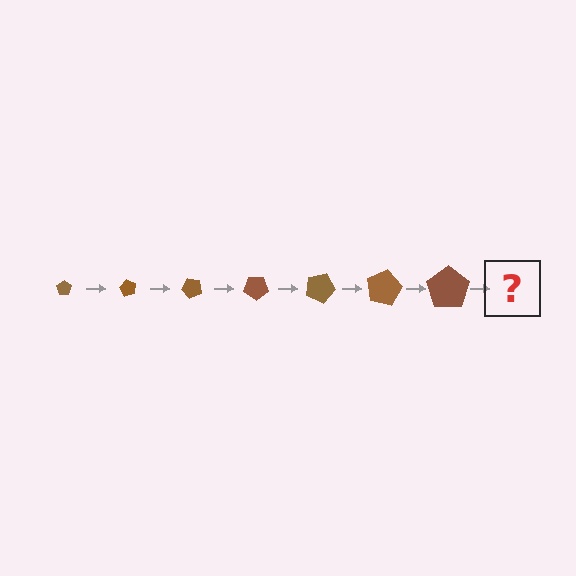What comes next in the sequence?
The next element should be a pentagon, larger than the previous one and rotated 420 degrees from the start.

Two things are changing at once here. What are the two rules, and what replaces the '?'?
The two rules are that the pentagon grows larger each step and it rotates 60 degrees each step. The '?' should be a pentagon, larger than the previous one and rotated 420 degrees from the start.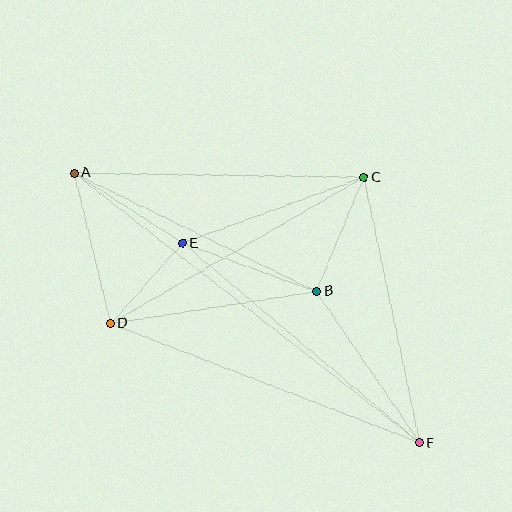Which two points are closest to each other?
Points D and E are closest to each other.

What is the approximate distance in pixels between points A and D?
The distance between A and D is approximately 155 pixels.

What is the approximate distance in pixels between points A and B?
The distance between A and B is approximately 270 pixels.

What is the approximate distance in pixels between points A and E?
The distance between A and E is approximately 129 pixels.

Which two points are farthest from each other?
Points A and F are farthest from each other.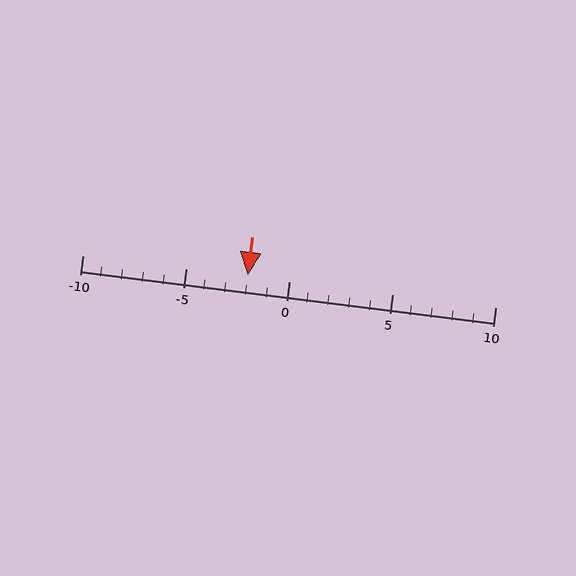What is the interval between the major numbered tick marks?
The major tick marks are spaced 5 units apart.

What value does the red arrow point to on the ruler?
The red arrow points to approximately -2.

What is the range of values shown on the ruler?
The ruler shows values from -10 to 10.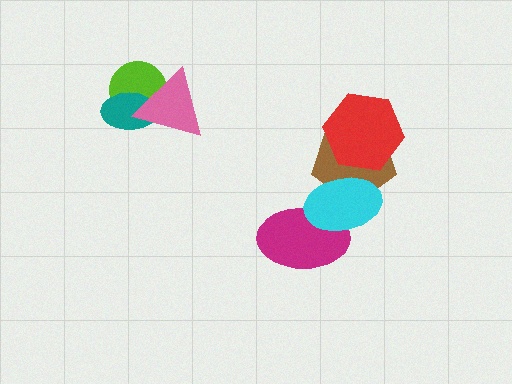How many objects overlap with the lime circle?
2 objects overlap with the lime circle.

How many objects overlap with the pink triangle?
2 objects overlap with the pink triangle.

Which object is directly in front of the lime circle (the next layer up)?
The teal ellipse is directly in front of the lime circle.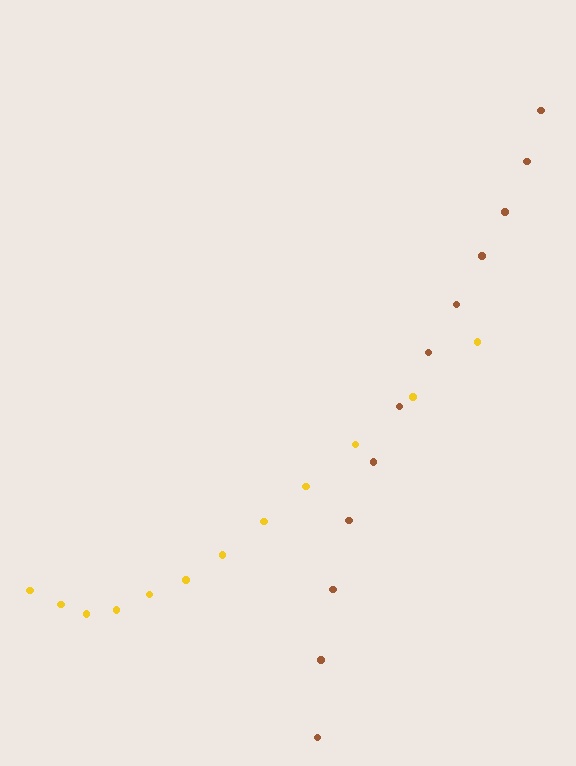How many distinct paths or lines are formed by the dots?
There are 2 distinct paths.